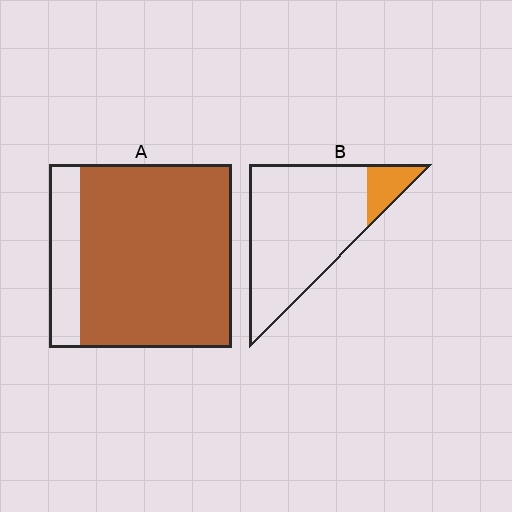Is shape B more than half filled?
No.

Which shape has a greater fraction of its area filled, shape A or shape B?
Shape A.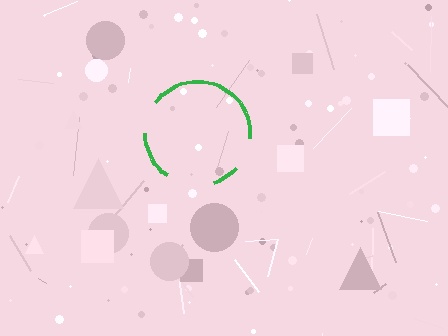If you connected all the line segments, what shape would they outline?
They would outline a circle.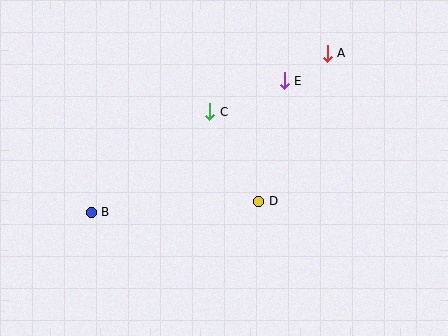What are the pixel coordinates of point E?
Point E is at (284, 81).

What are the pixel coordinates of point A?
Point A is at (327, 53).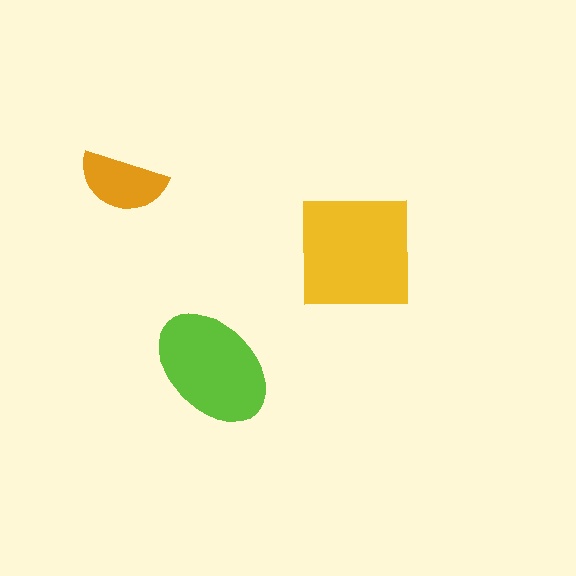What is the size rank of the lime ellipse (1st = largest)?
2nd.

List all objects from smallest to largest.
The orange semicircle, the lime ellipse, the yellow square.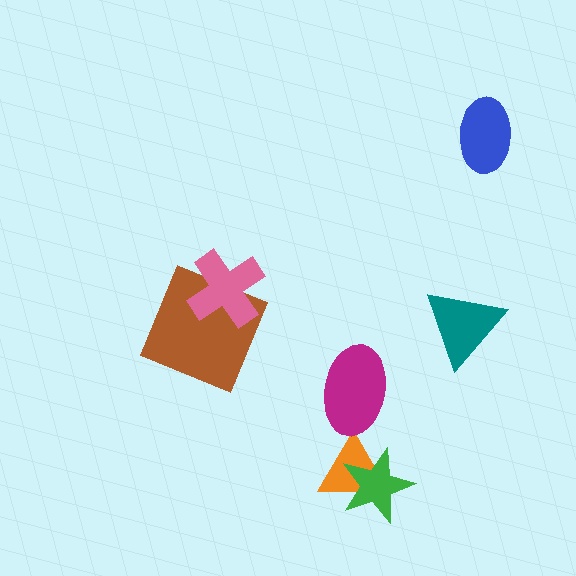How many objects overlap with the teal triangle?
0 objects overlap with the teal triangle.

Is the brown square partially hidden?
Yes, it is partially covered by another shape.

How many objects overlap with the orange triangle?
1 object overlaps with the orange triangle.